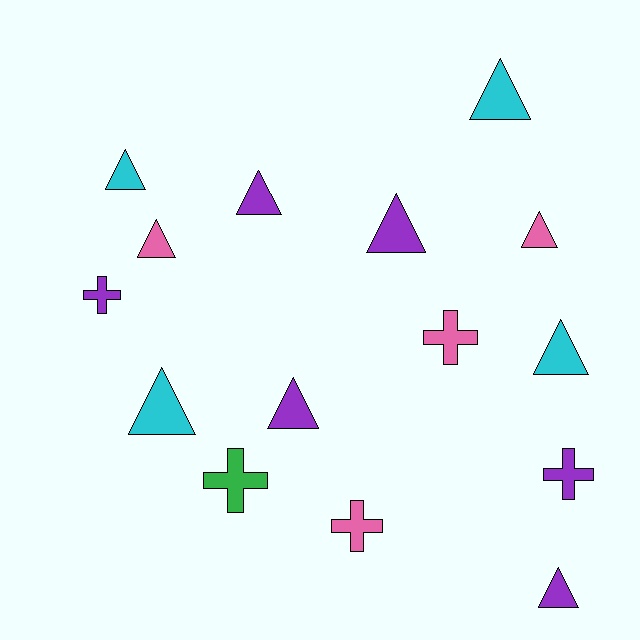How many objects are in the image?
There are 15 objects.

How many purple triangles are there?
There are 4 purple triangles.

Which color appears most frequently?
Purple, with 6 objects.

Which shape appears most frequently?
Triangle, with 10 objects.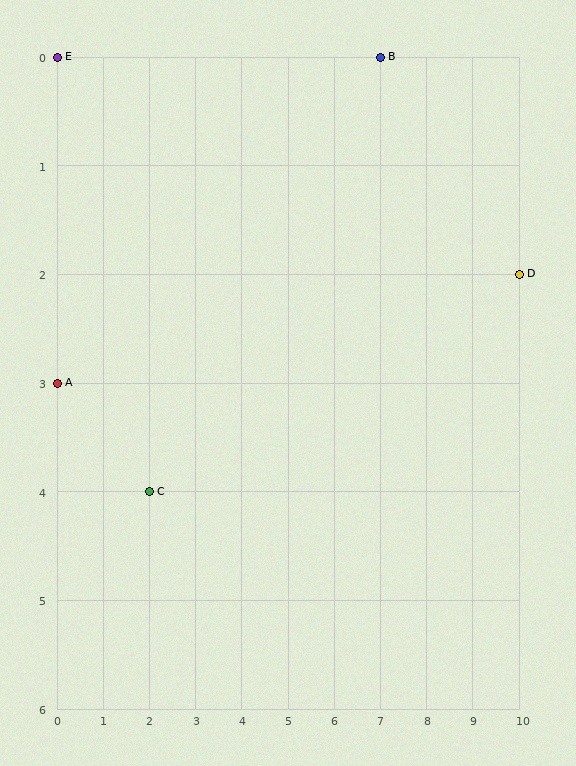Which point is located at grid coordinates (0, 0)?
Point E is at (0, 0).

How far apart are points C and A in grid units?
Points C and A are 2 columns and 1 row apart (about 2.2 grid units diagonally).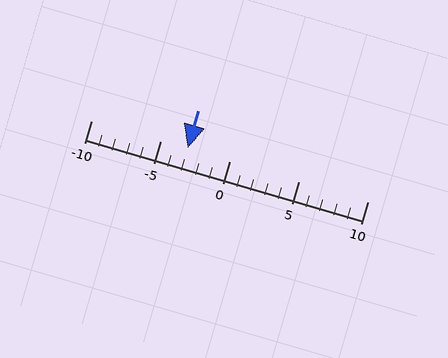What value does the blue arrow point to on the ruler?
The blue arrow points to approximately -3.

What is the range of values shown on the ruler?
The ruler shows values from -10 to 10.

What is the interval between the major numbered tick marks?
The major tick marks are spaced 5 units apart.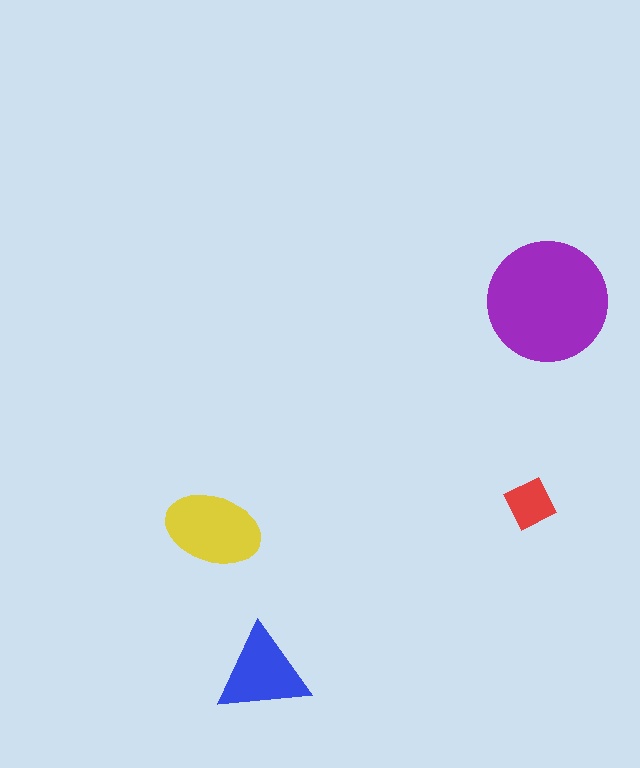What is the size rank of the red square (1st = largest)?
4th.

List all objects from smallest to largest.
The red square, the blue triangle, the yellow ellipse, the purple circle.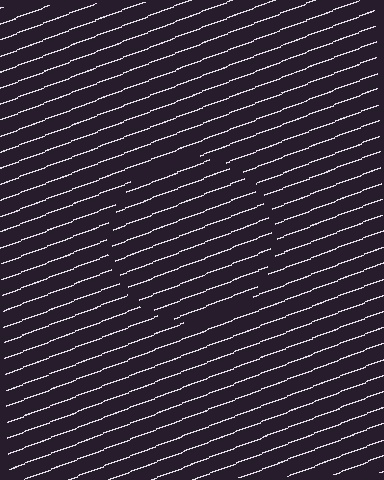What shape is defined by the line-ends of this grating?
An illusory circle. The interior of the shape contains the same grating, shifted by half a period — the contour is defined by the phase discontinuity where line-ends from the inner and outer gratings abut.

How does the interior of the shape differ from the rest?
The interior of the shape contains the same grating, shifted by half a period — the contour is defined by the phase discontinuity where line-ends from the inner and outer gratings abut.